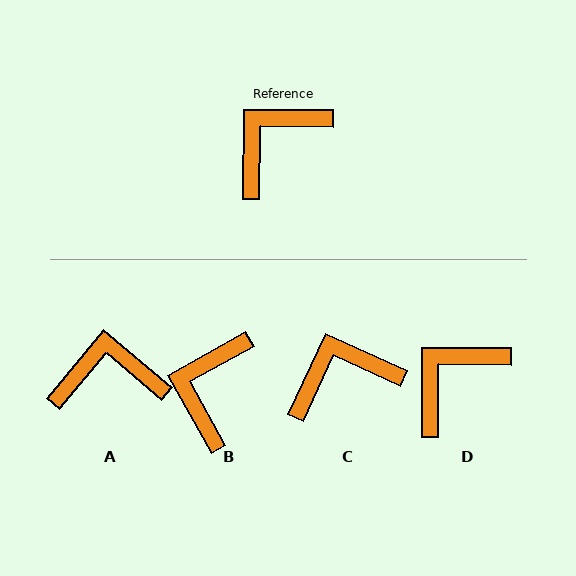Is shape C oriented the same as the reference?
No, it is off by about 24 degrees.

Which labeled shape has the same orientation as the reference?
D.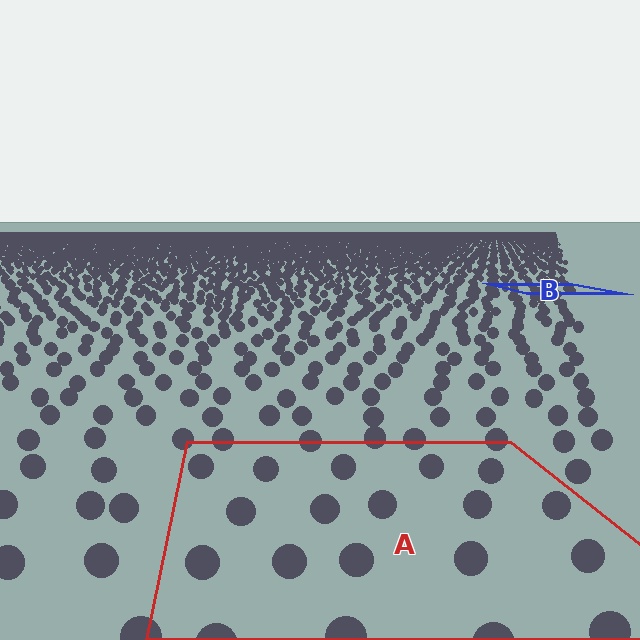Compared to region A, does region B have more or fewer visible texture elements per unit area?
Region B has more texture elements per unit area — they are packed more densely because it is farther away.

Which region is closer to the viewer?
Region A is closer. The texture elements there are larger and more spread out.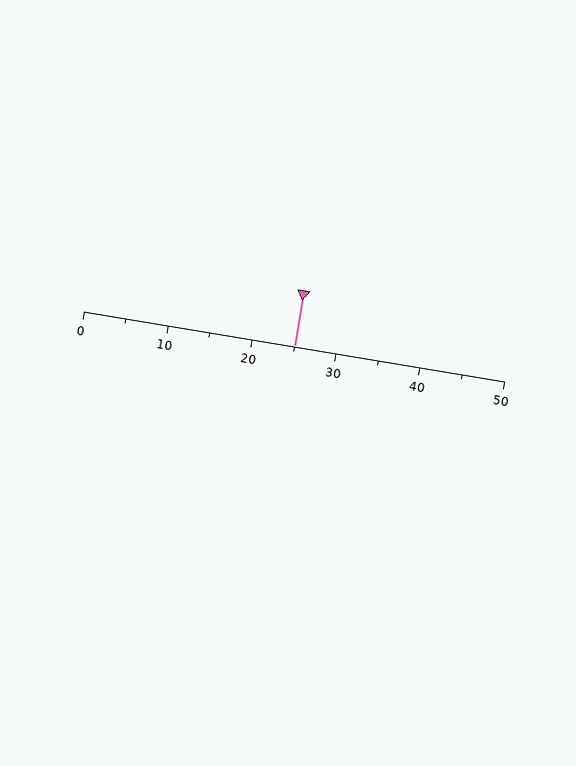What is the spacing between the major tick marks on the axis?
The major ticks are spaced 10 apart.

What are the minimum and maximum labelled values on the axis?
The axis runs from 0 to 50.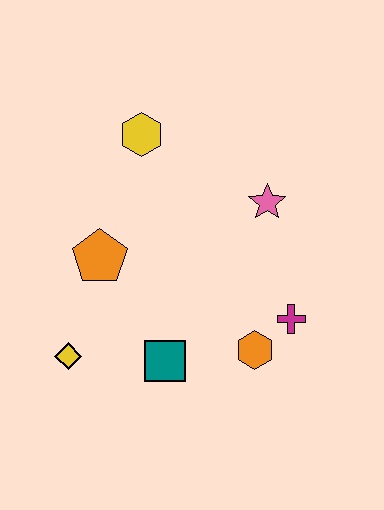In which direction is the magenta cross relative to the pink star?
The magenta cross is below the pink star.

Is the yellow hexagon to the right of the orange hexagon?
No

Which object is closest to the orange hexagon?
The magenta cross is closest to the orange hexagon.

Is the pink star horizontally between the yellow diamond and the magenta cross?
Yes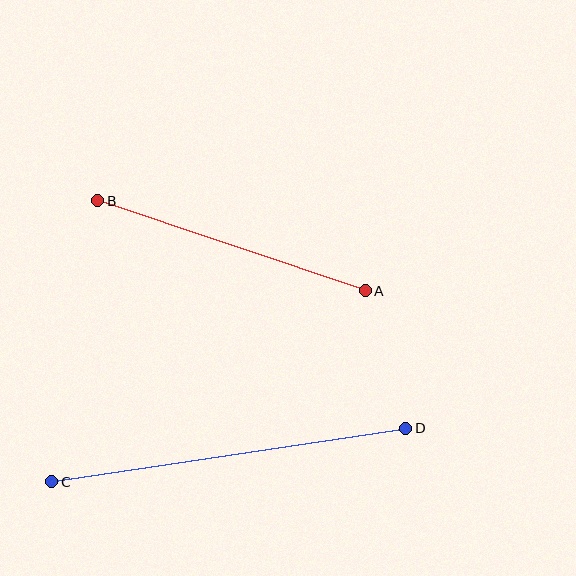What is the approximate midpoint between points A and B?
The midpoint is at approximately (232, 246) pixels.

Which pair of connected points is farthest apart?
Points C and D are farthest apart.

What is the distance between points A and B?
The distance is approximately 282 pixels.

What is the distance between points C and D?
The distance is approximately 358 pixels.